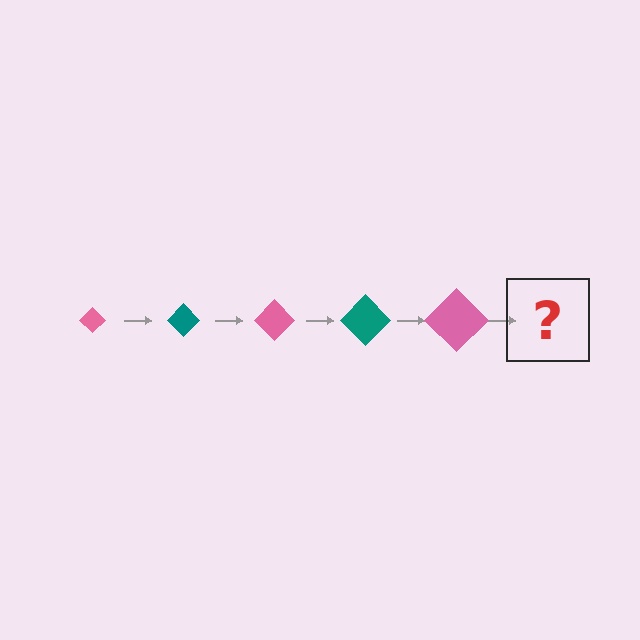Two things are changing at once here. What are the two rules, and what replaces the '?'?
The two rules are that the diamond grows larger each step and the color cycles through pink and teal. The '?' should be a teal diamond, larger than the previous one.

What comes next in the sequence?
The next element should be a teal diamond, larger than the previous one.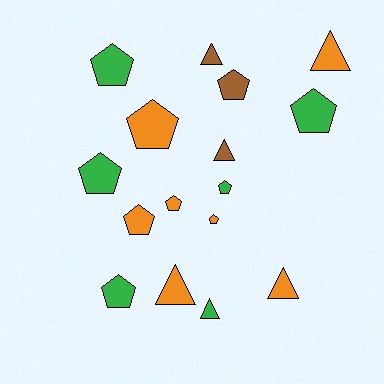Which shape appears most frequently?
Pentagon, with 10 objects.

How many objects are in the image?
There are 16 objects.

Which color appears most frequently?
Orange, with 7 objects.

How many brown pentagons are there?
There is 1 brown pentagon.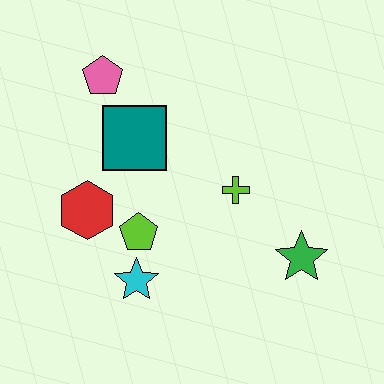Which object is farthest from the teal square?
The green star is farthest from the teal square.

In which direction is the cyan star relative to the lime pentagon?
The cyan star is below the lime pentagon.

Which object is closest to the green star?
The lime cross is closest to the green star.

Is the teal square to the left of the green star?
Yes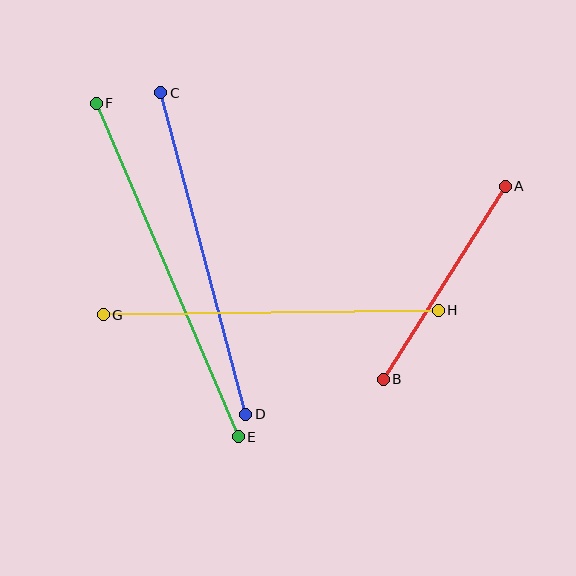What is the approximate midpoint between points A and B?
The midpoint is at approximately (444, 283) pixels.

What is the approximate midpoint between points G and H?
The midpoint is at approximately (271, 312) pixels.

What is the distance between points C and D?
The distance is approximately 333 pixels.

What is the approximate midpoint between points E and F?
The midpoint is at approximately (167, 270) pixels.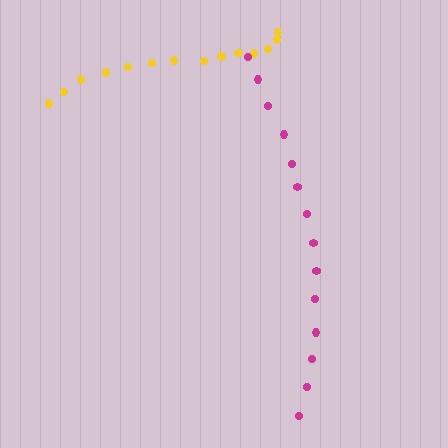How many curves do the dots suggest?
There are 2 distinct paths.